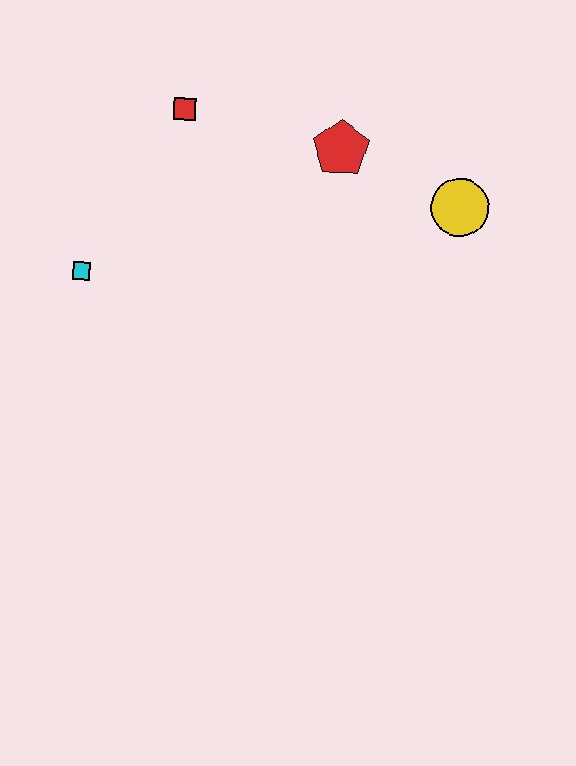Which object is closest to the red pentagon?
The yellow circle is closest to the red pentagon.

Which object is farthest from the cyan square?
The yellow circle is farthest from the cyan square.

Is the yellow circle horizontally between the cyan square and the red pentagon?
No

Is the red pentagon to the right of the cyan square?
Yes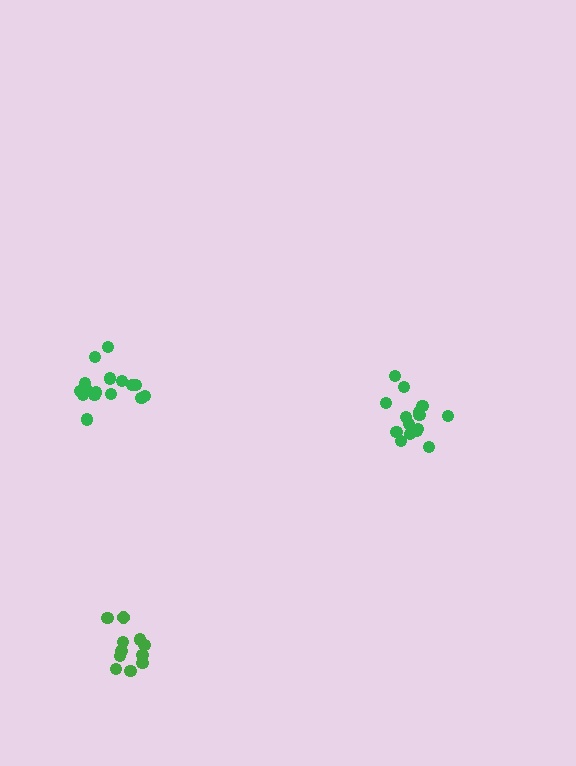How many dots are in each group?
Group 1: 15 dots, Group 2: 11 dots, Group 3: 16 dots (42 total).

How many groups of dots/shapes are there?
There are 3 groups.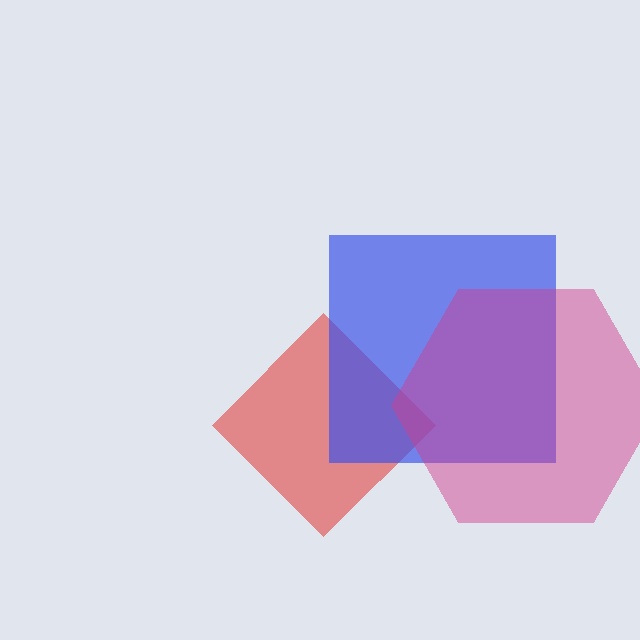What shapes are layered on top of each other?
The layered shapes are: a red diamond, a blue square, a magenta hexagon.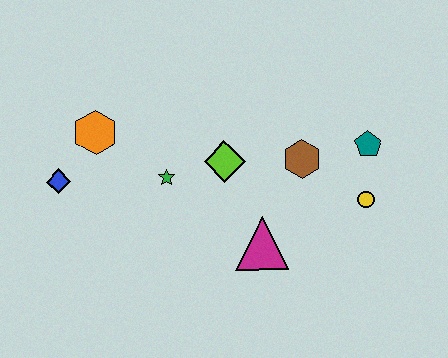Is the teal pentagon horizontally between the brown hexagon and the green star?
No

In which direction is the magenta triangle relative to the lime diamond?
The magenta triangle is below the lime diamond.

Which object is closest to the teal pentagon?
The yellow circle is closest to the teal pentagon.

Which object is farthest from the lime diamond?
The blue diamond is farthest from the lime diamond.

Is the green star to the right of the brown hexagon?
No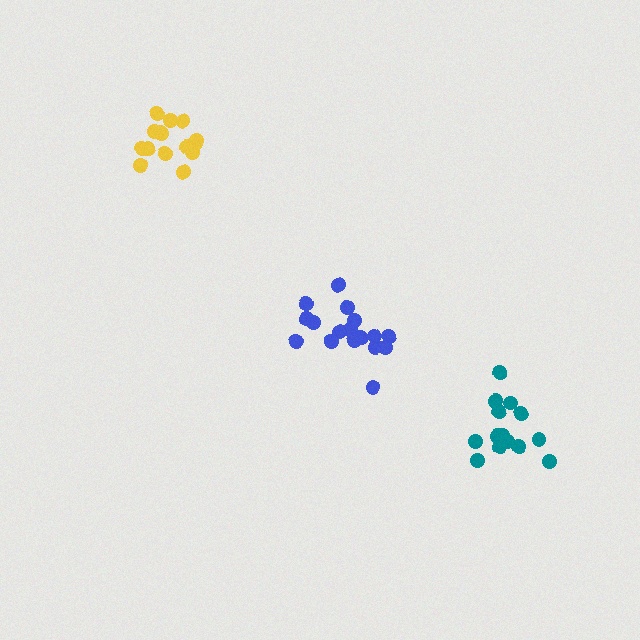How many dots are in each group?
Group 1: 15 dots, Group 2: 17 dots, Group 3: 16 dots (48 total).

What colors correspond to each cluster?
The clusters are colored: yellow, blue, teal.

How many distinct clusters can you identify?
There are 3 distinct clusters.